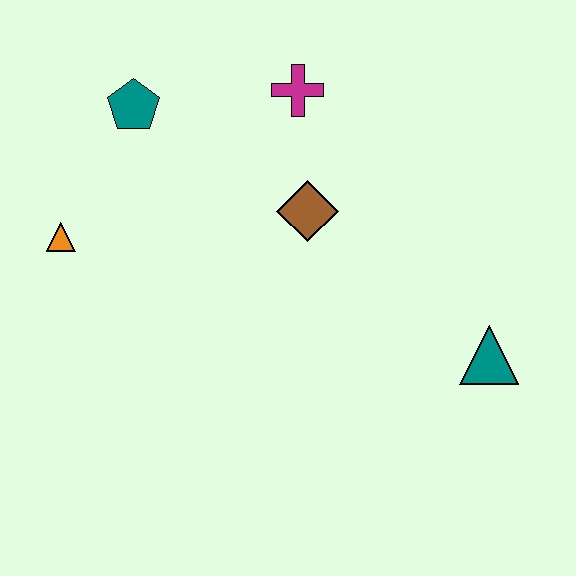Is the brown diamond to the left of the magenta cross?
No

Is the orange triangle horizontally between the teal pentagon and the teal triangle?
No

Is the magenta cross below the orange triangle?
No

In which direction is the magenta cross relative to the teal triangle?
The magenta cross is above the teal triangle.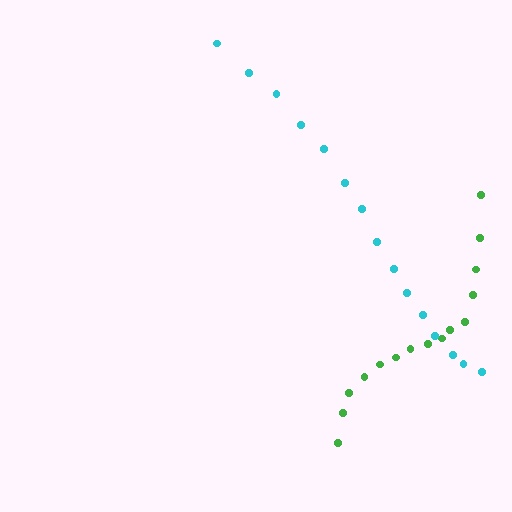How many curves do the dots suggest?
There are 2 distinct paths.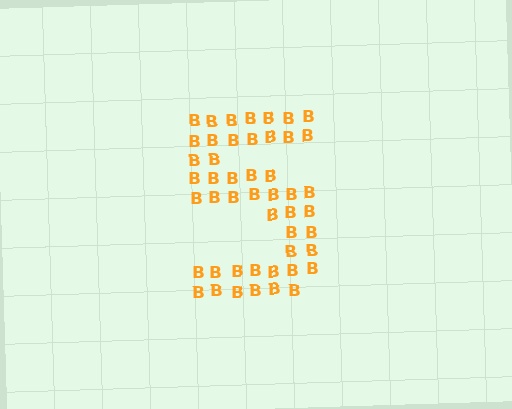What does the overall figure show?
The overall figure shows the digit 5.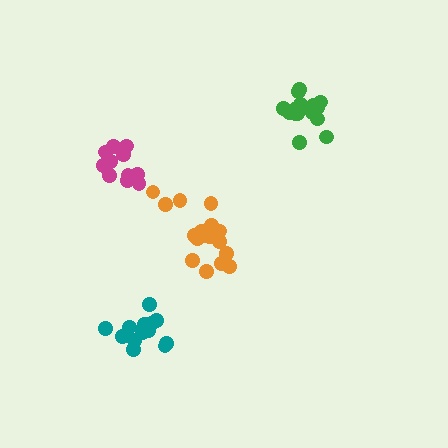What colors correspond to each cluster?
The clusters are colored: green, magenta, teal, orange.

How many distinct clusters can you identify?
There are 4 distinct clusters.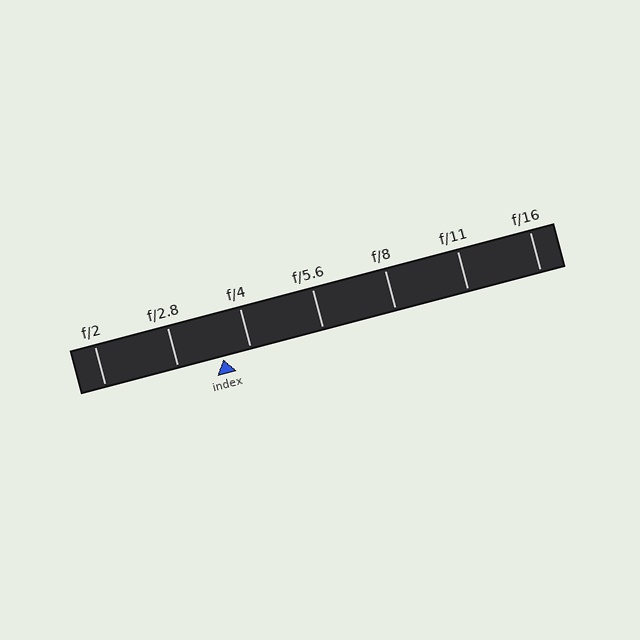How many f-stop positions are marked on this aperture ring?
There are 7 f-stop positions marked.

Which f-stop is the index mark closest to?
The index mark is closest to f/4.